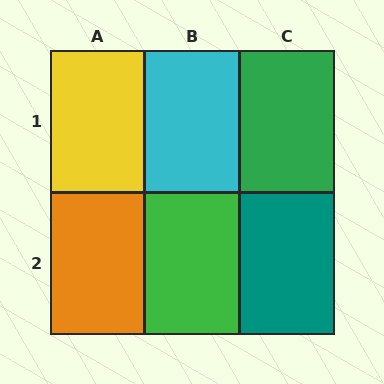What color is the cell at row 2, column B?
Green.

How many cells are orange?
1 cell is orange.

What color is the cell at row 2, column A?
Orange.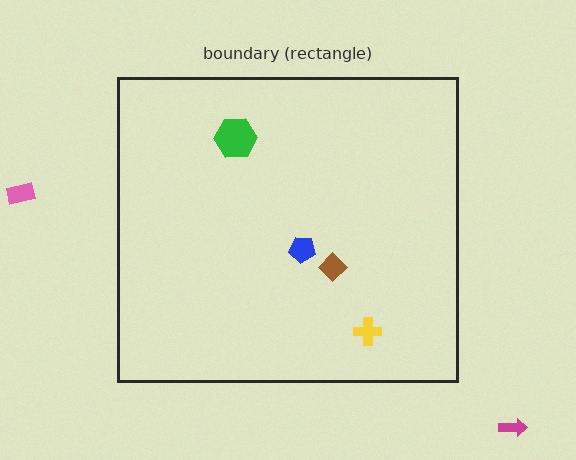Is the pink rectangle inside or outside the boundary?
Outside.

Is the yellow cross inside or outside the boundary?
Inside.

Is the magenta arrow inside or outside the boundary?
Outside.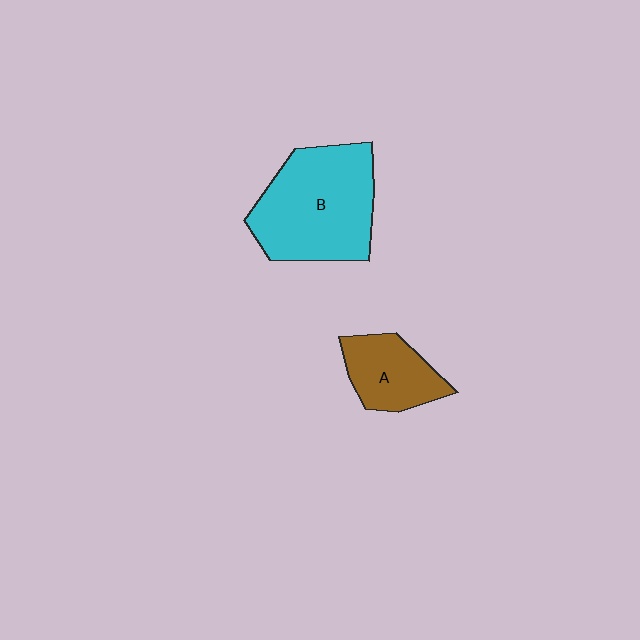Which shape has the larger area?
Shape B (cyan).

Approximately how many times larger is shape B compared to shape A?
Approximately 2.0 times.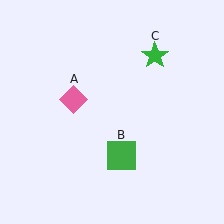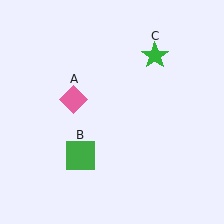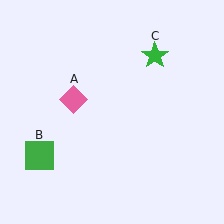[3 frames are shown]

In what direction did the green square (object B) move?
The green square (object B) moved left.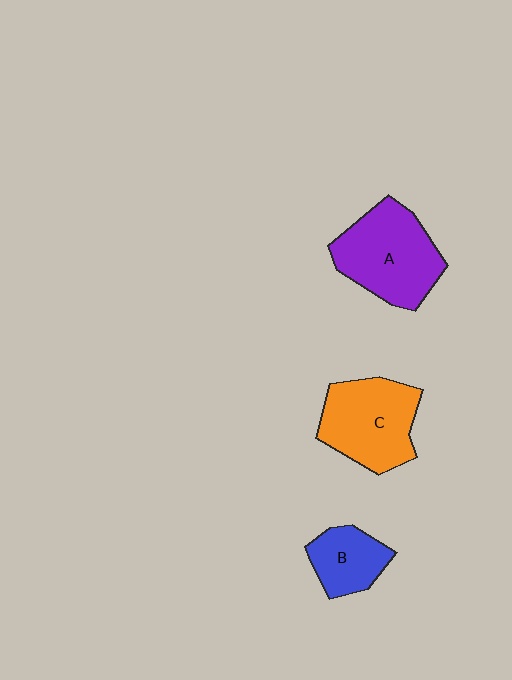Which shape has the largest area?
Shape A (purple).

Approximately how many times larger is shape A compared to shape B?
Approximately 1.9 times.